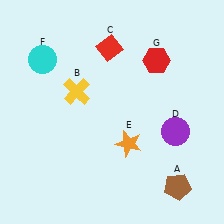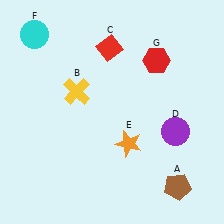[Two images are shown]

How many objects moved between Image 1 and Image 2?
1 object moved between the two images.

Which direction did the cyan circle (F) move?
The cyan circle (F) moved up.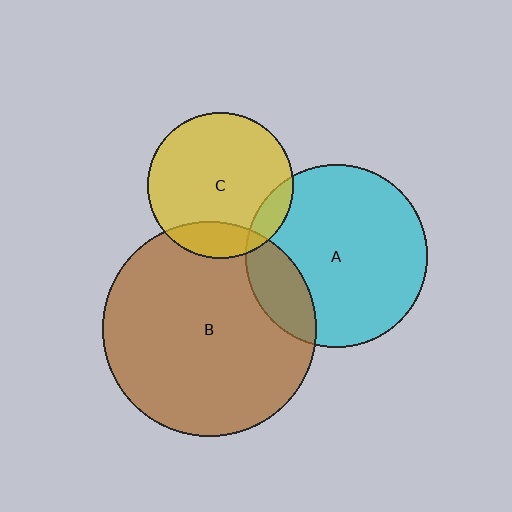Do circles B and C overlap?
Yes.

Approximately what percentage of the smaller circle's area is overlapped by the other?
Approximately 15%.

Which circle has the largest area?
Circle B (brown).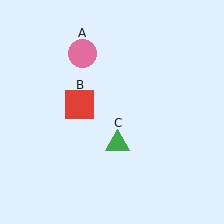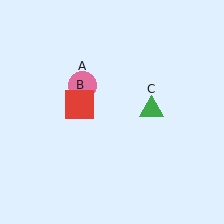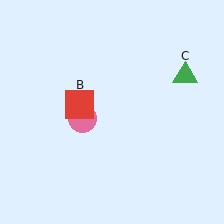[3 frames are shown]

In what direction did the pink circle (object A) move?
The pink circle (object A) moved down.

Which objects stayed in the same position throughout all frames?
Red square (object B) remained stationary.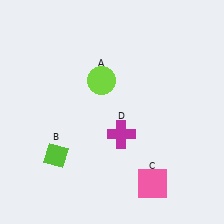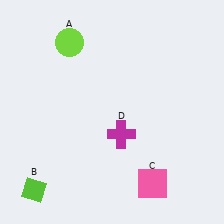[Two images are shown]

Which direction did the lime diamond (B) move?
The lime diamond (B) moved down.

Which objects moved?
The objects that moved are: the lime circle (A), the lime diamond (B).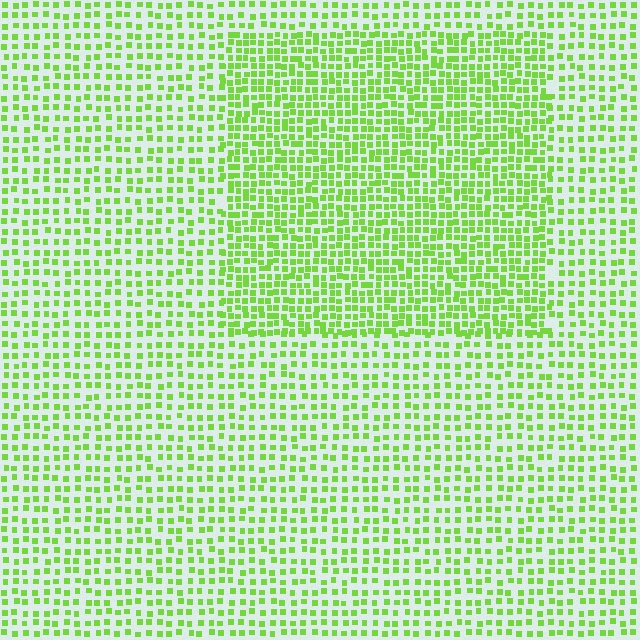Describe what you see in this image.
The image contains small lime elements arranged at two different densities. A rectangle-shaped region is visible where the elements are more densely packed than the surrounding area.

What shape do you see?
I see a rectangle.